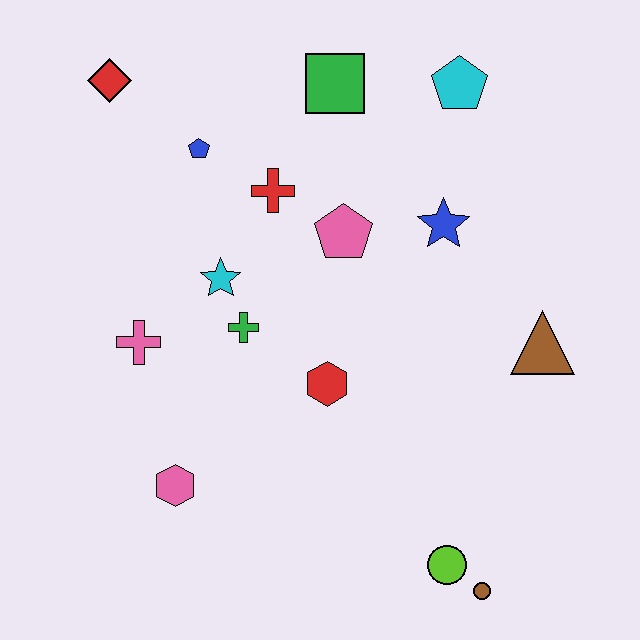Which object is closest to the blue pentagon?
The red cross is closest to the blue pentagon.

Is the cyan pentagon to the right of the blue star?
Yes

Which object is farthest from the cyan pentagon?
The brown circle is farthest from the cyan pentagon.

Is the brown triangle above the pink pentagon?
No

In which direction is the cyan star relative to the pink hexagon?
The cyan star is above the pink hexagon.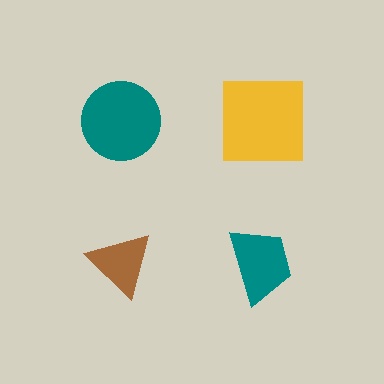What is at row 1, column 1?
A teal circle.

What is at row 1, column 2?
A yellow square.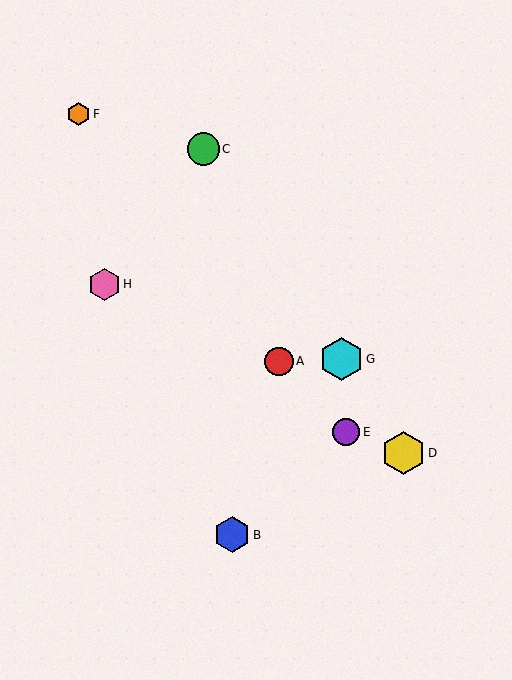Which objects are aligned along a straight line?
Objects C, D, G are aligned along a straight line.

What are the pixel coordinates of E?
Object E is at (346, 432).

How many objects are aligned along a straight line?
3 objects (C, D, G) are aligned along a straight line.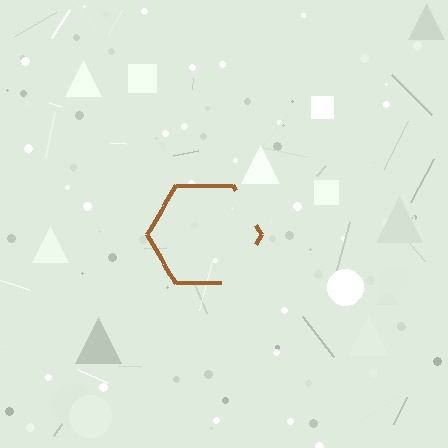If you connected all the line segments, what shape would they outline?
They would outline a hexagon.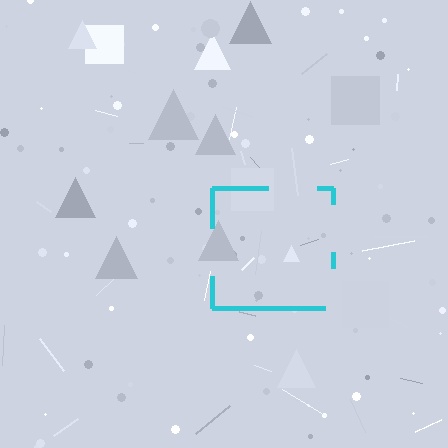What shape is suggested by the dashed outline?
The dashed outline suggests a square.